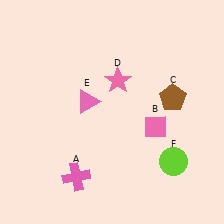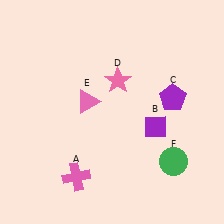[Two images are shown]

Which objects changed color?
B changed from pink to purple. C changed from brown to purple. F changed from lime to green.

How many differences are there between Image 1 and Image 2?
There are 3 differences between the two images.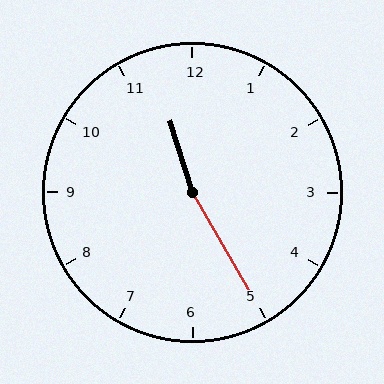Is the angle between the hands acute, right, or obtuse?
It is obtuse.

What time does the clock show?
11:25.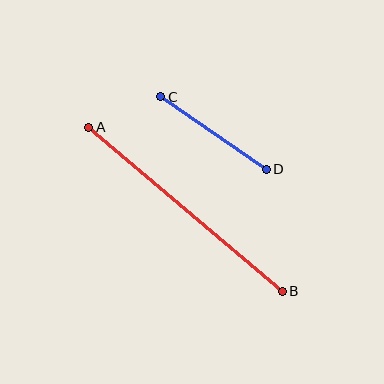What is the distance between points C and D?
The distance is approximately 128 pixels.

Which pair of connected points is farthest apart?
Points A and B are farthest apart.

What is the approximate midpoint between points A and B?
The midpoint is at approximately (186, 209) pixels.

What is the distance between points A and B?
The distance is approximately 254 pixels.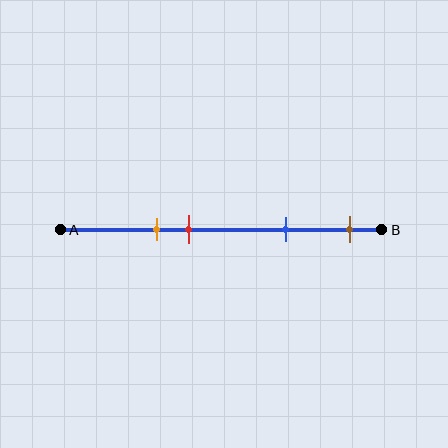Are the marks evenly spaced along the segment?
No, the marks are not evenly spaced.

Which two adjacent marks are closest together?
The orange and red marks are the closest adjacent pair.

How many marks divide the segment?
There are 4 marks dividing the segment.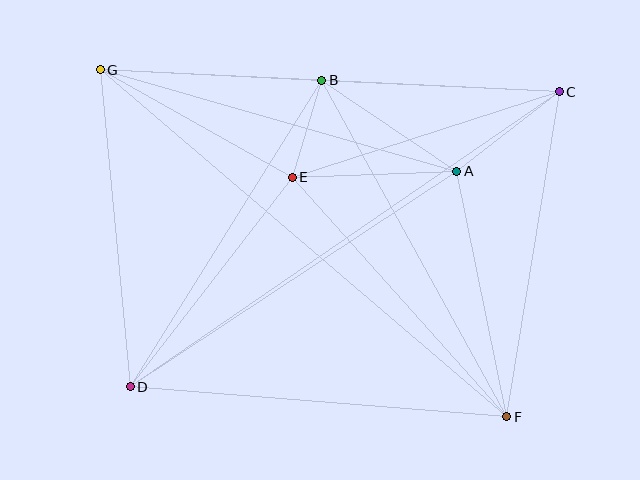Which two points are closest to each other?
Points B and E are closest to each other.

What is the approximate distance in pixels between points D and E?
The distance between D and E is approximately 265 pixels.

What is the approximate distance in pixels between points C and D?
The distance between C and D is approximately 521 pixels.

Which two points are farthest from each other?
Points F and G are farthest from each other.